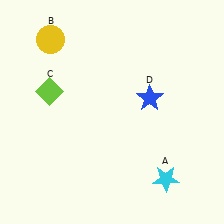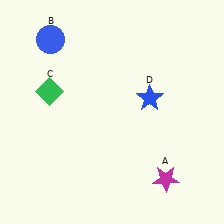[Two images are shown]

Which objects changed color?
A changed from cyan to magenta. B changed from yellow to blue. C changed from lime to green.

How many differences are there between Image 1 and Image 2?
There are 3 differences between the two images.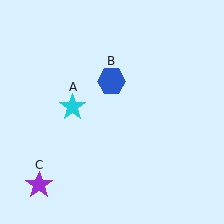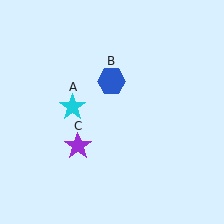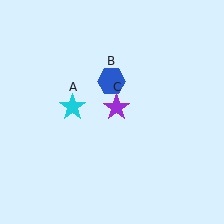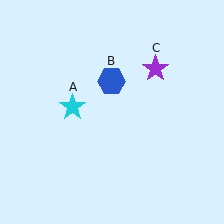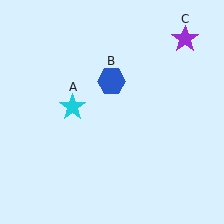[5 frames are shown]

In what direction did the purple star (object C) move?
The purple star (object C) moved up and to the right.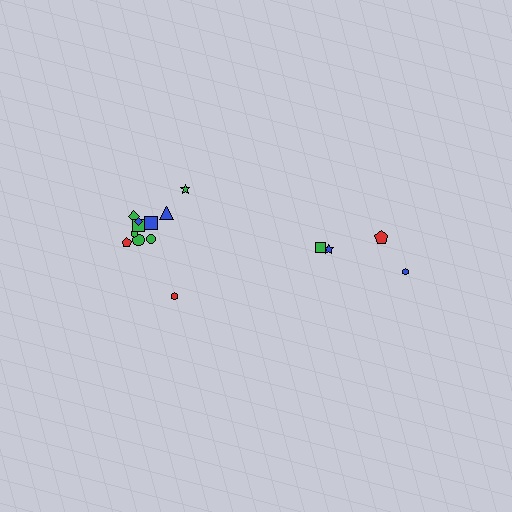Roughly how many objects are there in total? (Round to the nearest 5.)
Roughly 15 objects in total.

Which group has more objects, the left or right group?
The left group.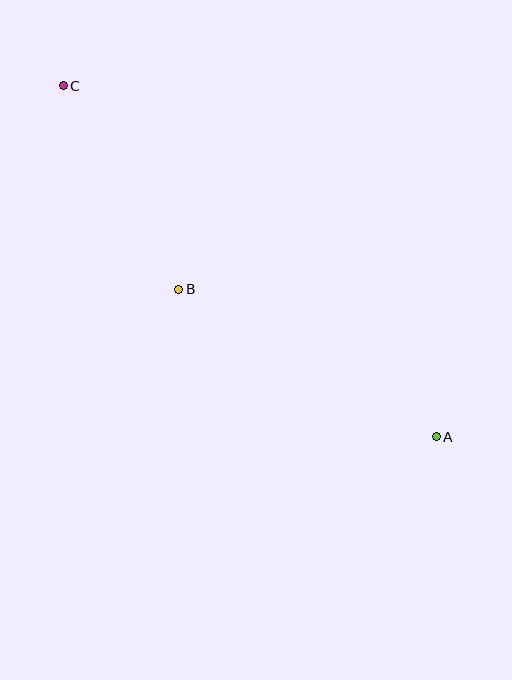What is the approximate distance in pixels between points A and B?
The distance between A and B is approximately 297 pixels.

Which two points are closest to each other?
Points B and C are closest to each other.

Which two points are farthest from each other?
Points A and C are farthest from each other.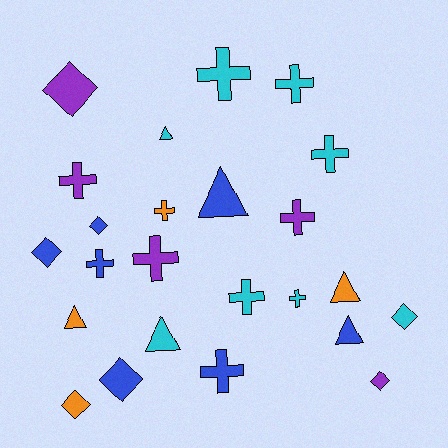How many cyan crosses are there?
There are 5 cyan crosses.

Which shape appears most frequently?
Cross, with 11 objects.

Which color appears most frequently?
Cyan, with 8 objects.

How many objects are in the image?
There are 24 objects.